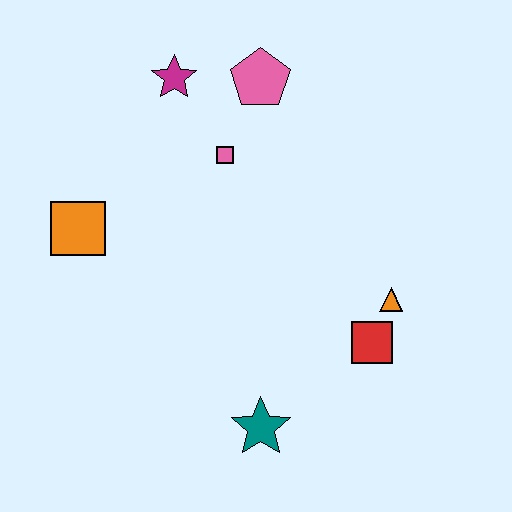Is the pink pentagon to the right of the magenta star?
Yes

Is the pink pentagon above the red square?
Yes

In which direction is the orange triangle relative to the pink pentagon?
The orange triangle is below the pink pentagon.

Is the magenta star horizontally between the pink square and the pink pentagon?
No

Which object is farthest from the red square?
The magenta star is farthest from the red square.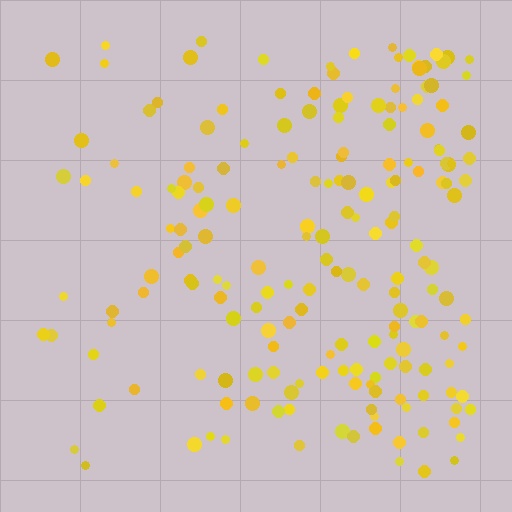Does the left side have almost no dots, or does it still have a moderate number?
Still a moderate number, just noticeably fewer than the right.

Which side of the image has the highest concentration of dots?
The right.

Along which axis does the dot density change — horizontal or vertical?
Horizontal.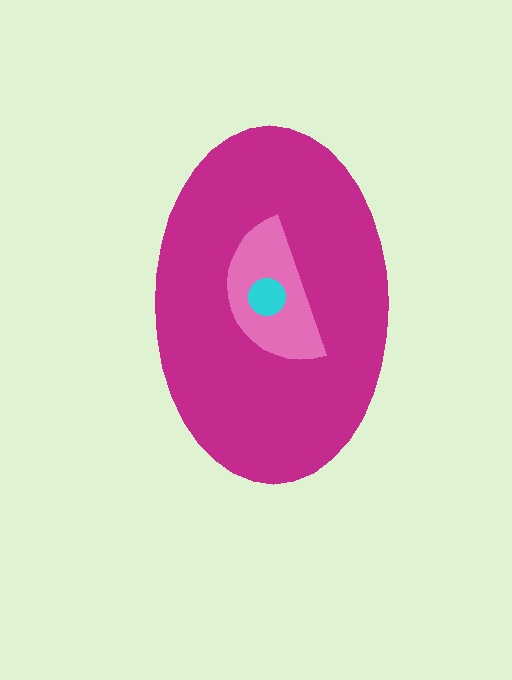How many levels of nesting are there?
3.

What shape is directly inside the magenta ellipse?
The pink semicircle.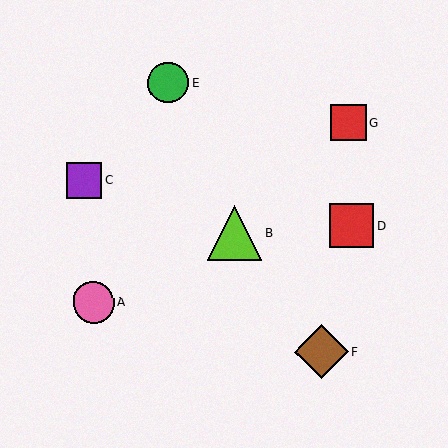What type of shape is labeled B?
Shape B is a lime triangle.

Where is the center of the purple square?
The center of the purple square is at (84, 180).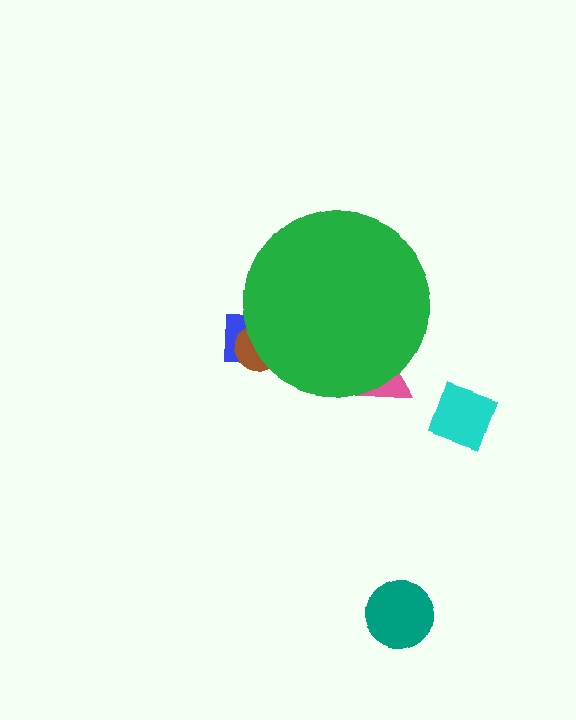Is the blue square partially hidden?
Yes, the blue square is partially hidden behind the green circle.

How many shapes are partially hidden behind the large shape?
3 shapes are partially hidden.